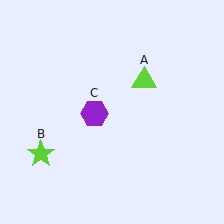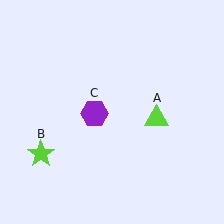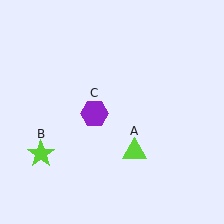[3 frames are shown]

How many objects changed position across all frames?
1 object changed position: lime triangle (object A).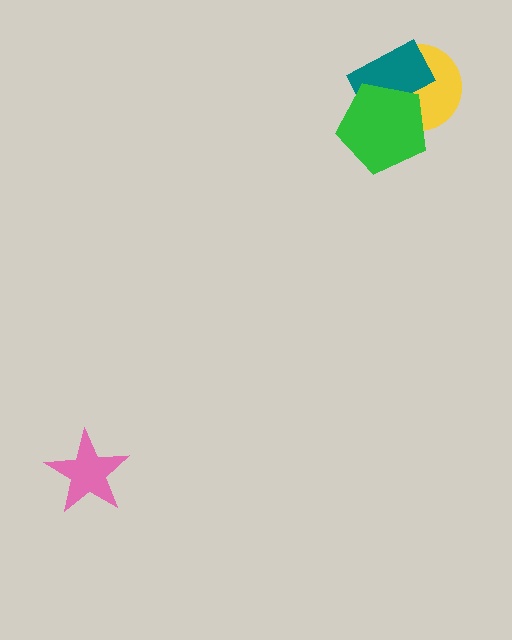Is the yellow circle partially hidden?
Yes, it is partially covered by another shape.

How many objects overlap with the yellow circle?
2 objects overlap with the yellow circle.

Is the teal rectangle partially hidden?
Yes, it is partially covered by another shape.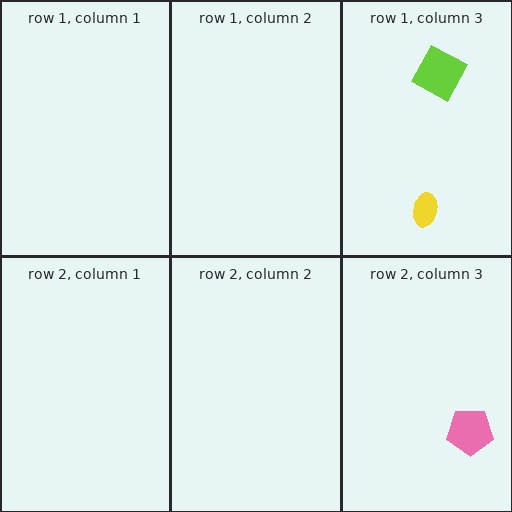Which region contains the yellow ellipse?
The row 1, column 3 region.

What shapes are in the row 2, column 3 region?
The pink pentagon.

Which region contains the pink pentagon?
The row 2, column 3 region.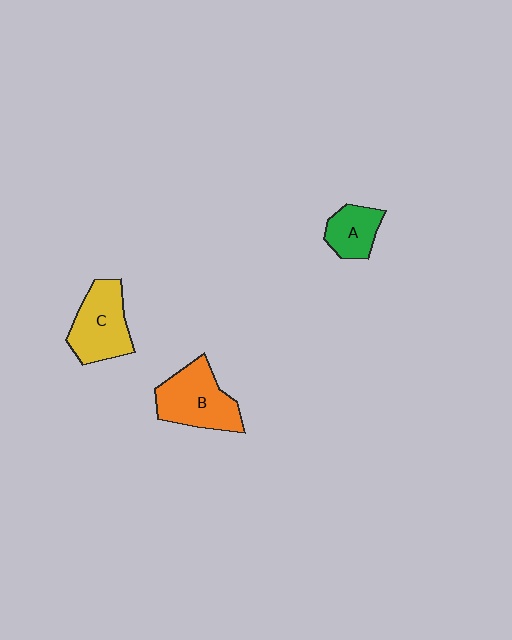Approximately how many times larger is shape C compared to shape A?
Approximately 1.6 times.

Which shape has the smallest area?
Shape A (green).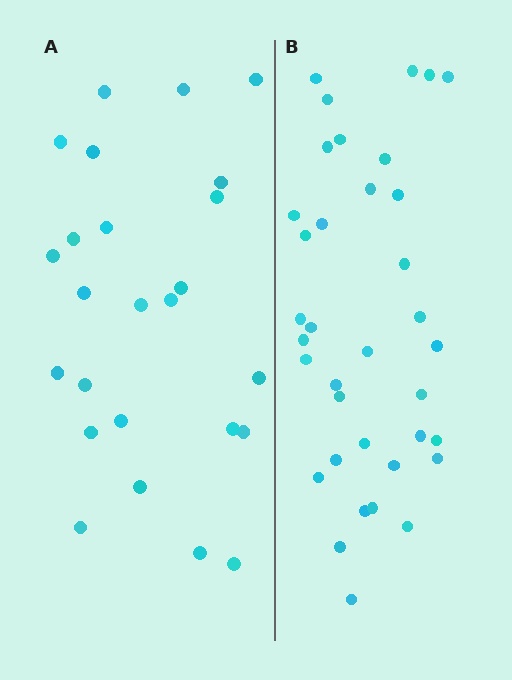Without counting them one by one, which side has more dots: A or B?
Region B (the right region) has more dots.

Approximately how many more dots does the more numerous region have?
Region B has roughly 12 or so more dots than region A.